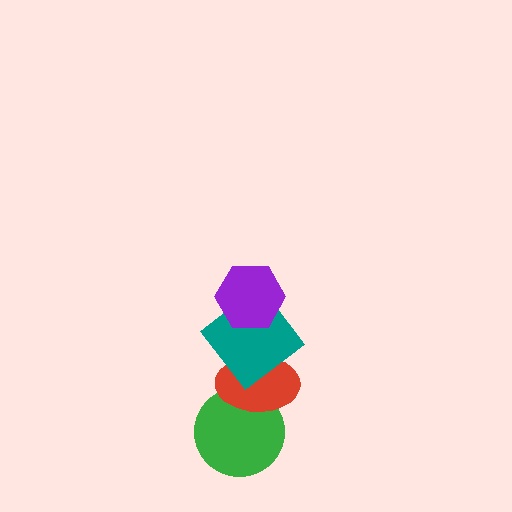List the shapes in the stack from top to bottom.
From top to bottom: the purple hexagon, the teal diamond, the red ellipse, the green circle.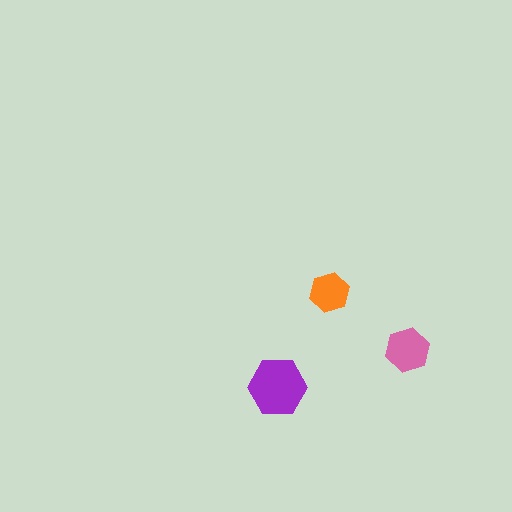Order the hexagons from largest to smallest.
the purple one, the pink one, the orange one.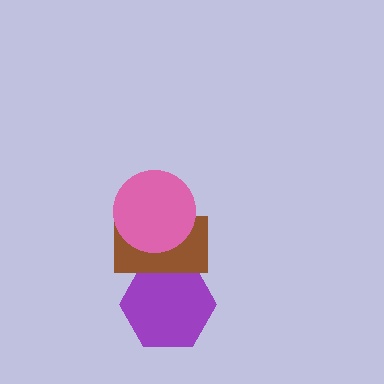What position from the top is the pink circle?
The pink circle is 1st from the top.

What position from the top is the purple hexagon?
The purple hexagon is 3rd from the top.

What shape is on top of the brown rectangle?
The pink circle is on top of the brown rectangle.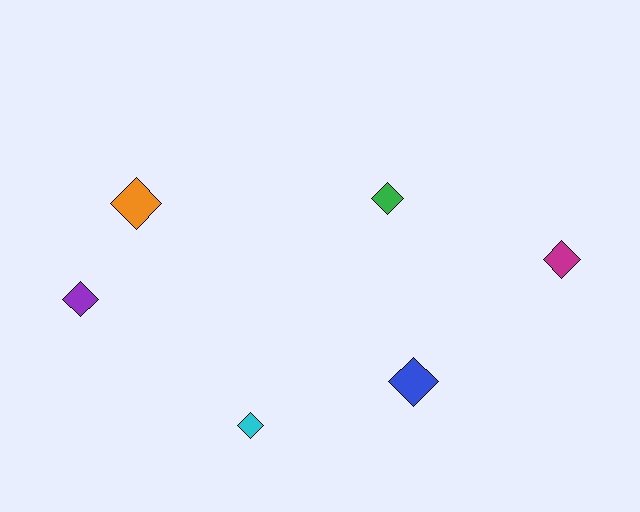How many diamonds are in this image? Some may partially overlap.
There are 6 diamonds.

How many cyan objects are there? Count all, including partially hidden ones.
There is 1 cyan object.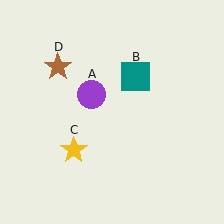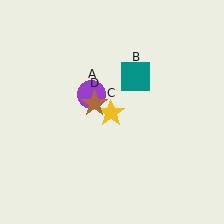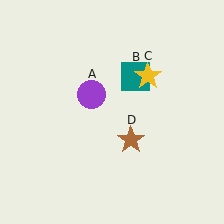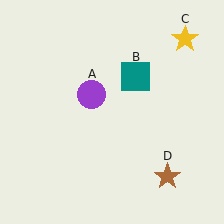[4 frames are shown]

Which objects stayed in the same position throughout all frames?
Purple circle (object A) and teal square (object B) remained stationary.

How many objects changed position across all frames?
2 objects changed position: yellow star (object C), brown star (object D).